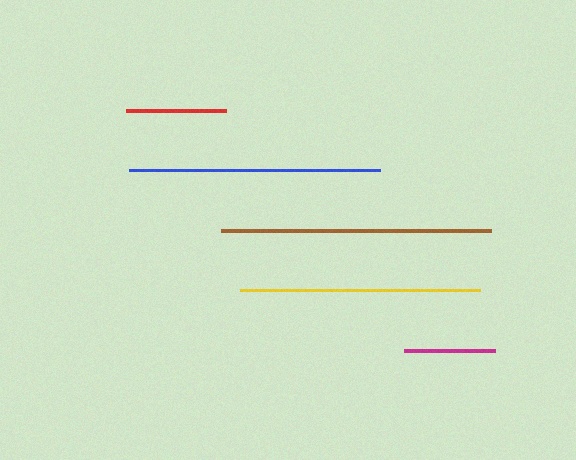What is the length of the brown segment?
The brown segment is approximately 270 pixels long.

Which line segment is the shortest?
The magenta line is the shortest at approximately 91 pixels.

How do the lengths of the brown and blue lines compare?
The brown and blue lines are approximately the same length.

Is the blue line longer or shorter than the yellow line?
The blue line is longer than the yellow line.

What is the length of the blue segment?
The blue segment is approximately 251 pixels long.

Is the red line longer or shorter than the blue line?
The blue line is longer than the red line.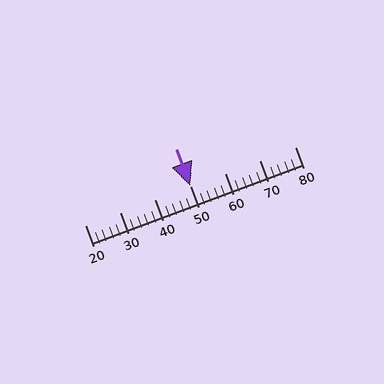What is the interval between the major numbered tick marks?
The major tick marks are spaced 10 units apart.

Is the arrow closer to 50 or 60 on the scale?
The arrow is closer to 50.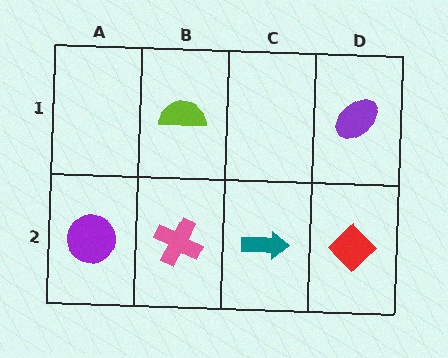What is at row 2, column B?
A pink cross.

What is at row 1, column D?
A purple ellipse.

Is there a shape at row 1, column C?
No, that cell is empty.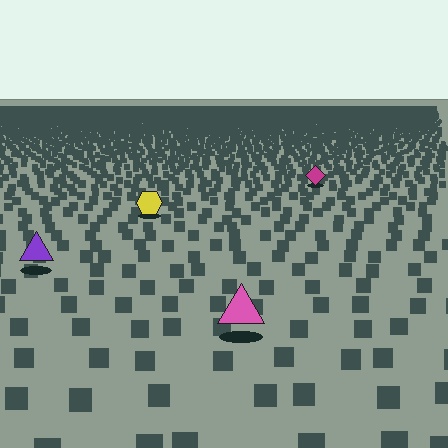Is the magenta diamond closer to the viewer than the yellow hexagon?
No. The yellow hexagon is closer — you can tell from the texture gradient: the ground texture is coarser near it.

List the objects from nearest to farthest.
From nearest to farthest: the pink triangle, the purple triangle, the yellow hexagon, the magenta diamond.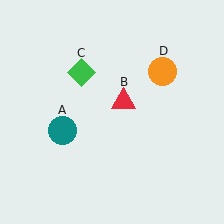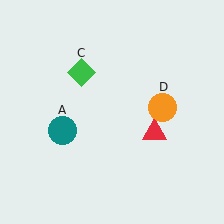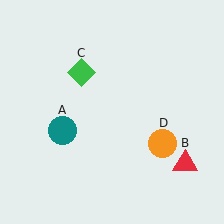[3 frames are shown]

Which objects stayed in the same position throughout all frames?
Teal circle (object A) and green diamond (object C) remained stationary.